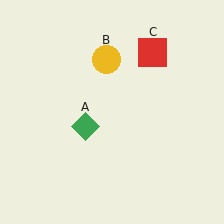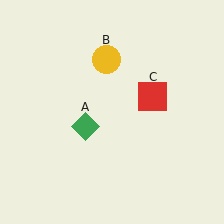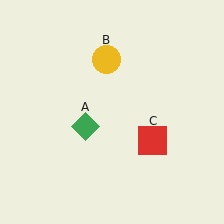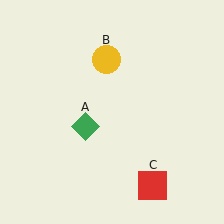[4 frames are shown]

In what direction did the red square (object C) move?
The red square (object C) moved down.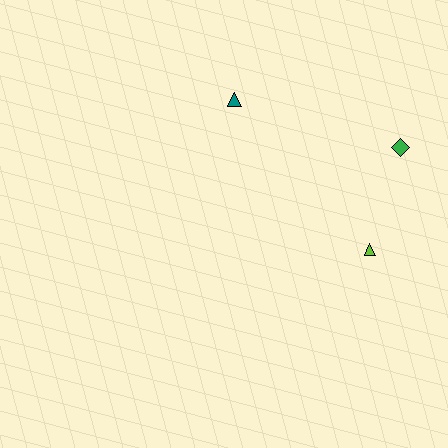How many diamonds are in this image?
There is 1 diamond.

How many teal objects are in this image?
There is 1 teal object.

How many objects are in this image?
There are 3 objects.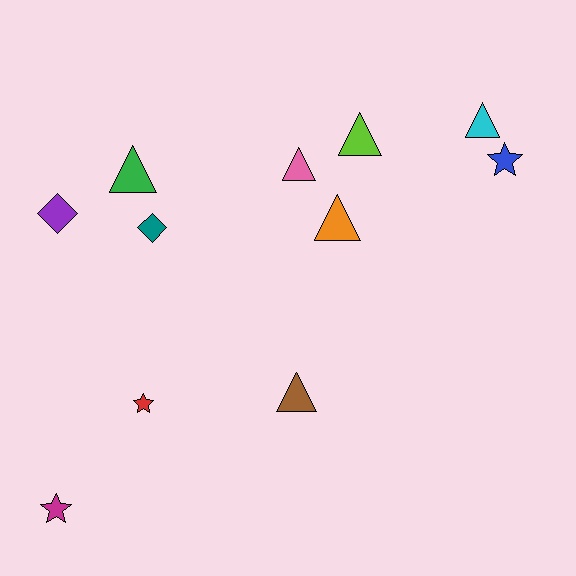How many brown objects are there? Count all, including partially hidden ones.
There is 1 brown object.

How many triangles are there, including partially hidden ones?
There are 6 triangles.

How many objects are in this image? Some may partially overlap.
There are 11 objects.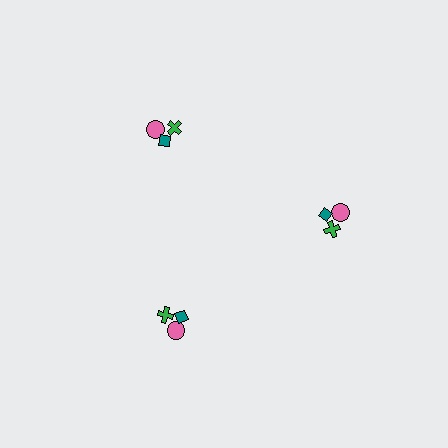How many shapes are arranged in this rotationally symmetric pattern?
There are 9 shapes, arranged in 3 groups of 3.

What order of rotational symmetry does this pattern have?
This pattern has 3-fold rotational symmetry.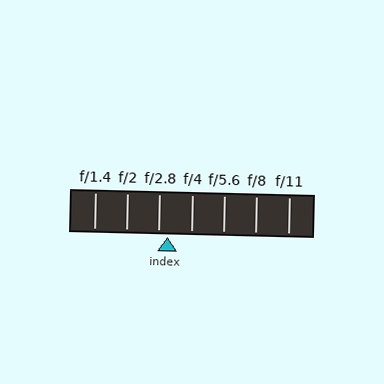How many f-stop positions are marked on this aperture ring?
There are 7 f-stop positions marked.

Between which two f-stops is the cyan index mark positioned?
The index mark is between f/2.8 and f/4.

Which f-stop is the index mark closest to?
The index mark is closest to f/2.8.